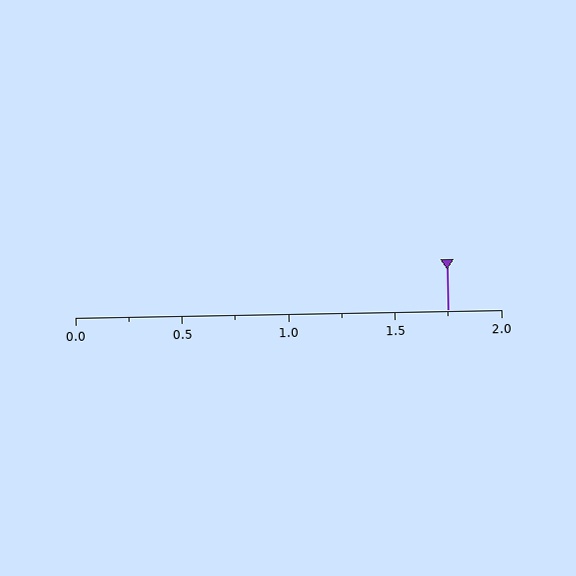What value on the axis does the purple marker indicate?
The marker indicates approximately 1.75.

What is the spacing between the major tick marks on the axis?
The major ticks are spaced 0.5 apart.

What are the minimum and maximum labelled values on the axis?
The axis runs from 0.0 to 2.0.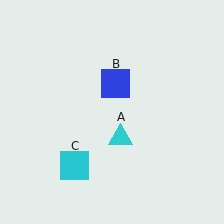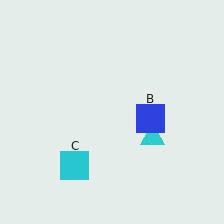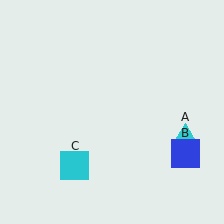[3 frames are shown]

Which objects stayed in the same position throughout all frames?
Cyan square (object C) remained stationary.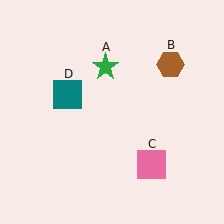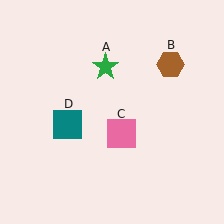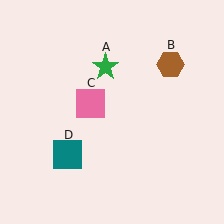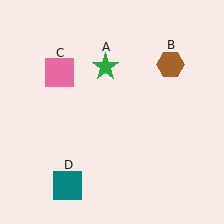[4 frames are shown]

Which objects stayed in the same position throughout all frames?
Green star (object A) and brown hexagon (object B) remained stationary.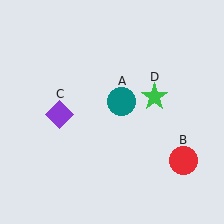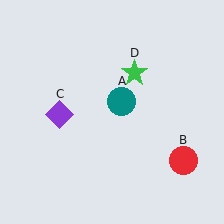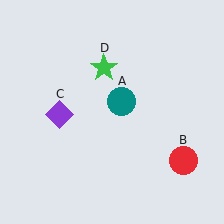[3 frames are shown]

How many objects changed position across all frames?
1 object changed position: green star (object D).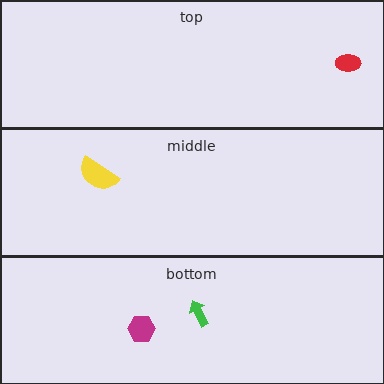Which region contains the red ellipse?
The top region.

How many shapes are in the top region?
1.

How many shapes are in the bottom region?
2.